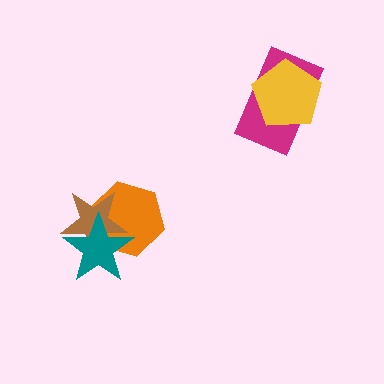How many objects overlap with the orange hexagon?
2 objects overlap with the orange hexagon.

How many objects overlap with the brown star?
2 objects overlap with the brown star.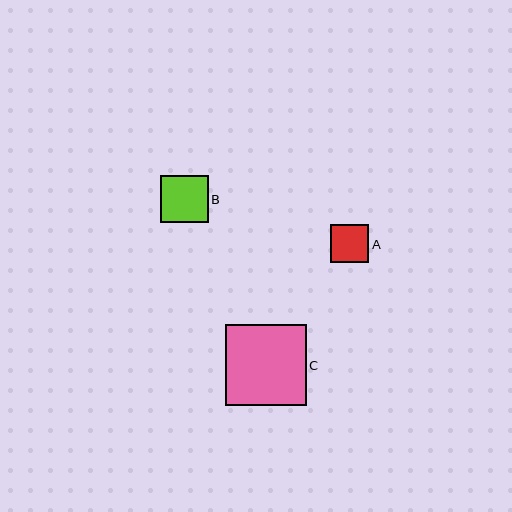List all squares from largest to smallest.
From largest to smallest: C, B, A.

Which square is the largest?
Square C is the largest with a size of approximately 81 pixels.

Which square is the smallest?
Square A is the smallest with a size of approximately 38 pixels.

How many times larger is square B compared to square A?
Square B is approximately 1.2 times the size of square A.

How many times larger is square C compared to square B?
Square C is approximately 1.7 times the size of square B.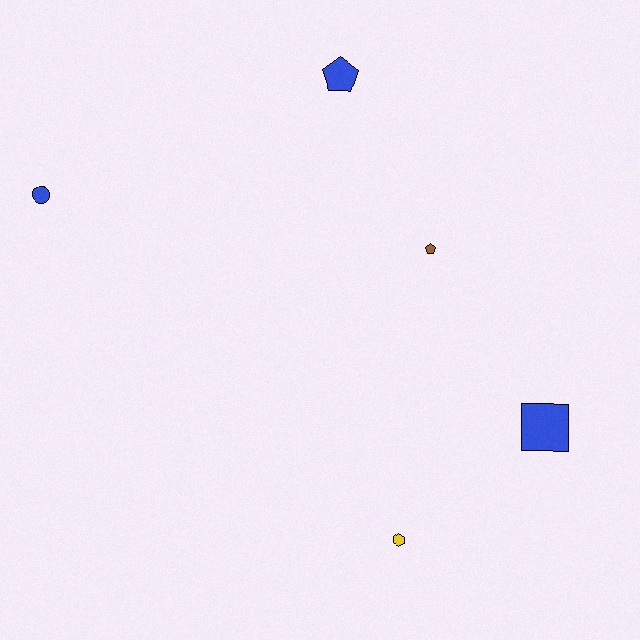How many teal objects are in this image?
There are no teal objects.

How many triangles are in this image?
There are no triangles.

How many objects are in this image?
There are 5 objects.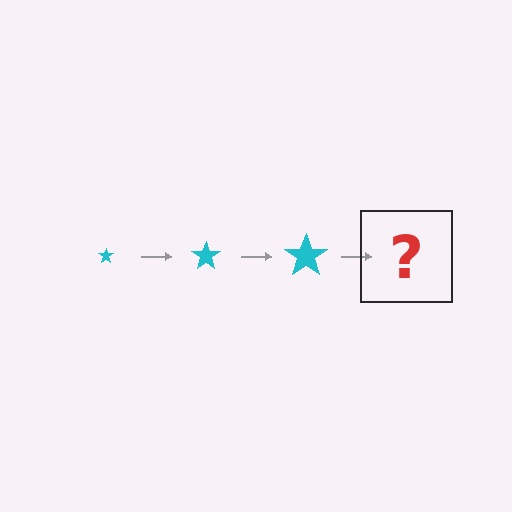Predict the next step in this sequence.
The next step is a cyan star, larger than the previous one.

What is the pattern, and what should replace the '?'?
The pattern is that the star gets progressively larger each step. The '?' should be a cyan star, larger than the previous one.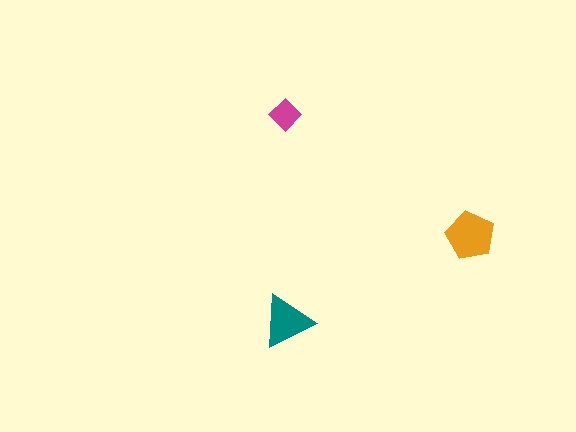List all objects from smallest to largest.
The magenta diamond, the teal triangle, the orange pentagon.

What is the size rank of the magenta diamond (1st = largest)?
3rd.